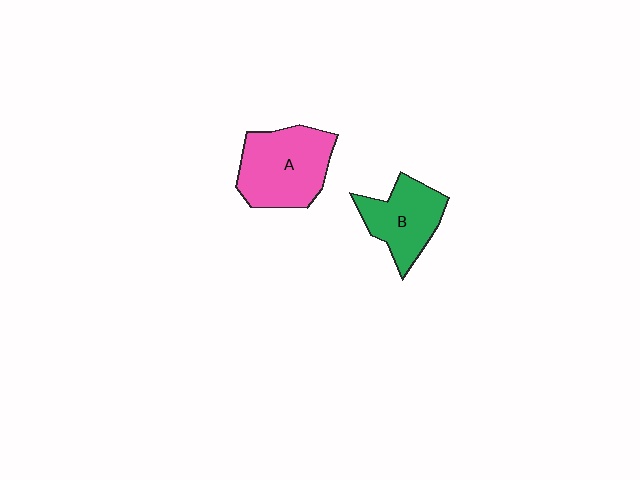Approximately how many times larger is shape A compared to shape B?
Approximately 1.3 times.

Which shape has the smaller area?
Shape B (green).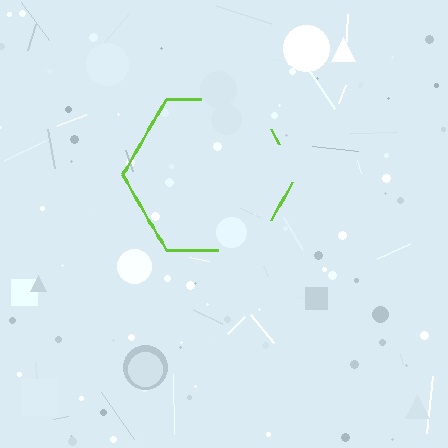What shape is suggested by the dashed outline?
The dashed outline suggests a hexagon.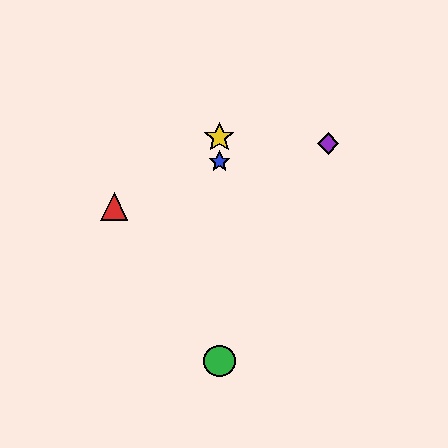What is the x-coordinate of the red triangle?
The red triangle is at x≈114.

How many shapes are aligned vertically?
3 shapes (the blue star, the green circle, the yellow star) are aligned vertically.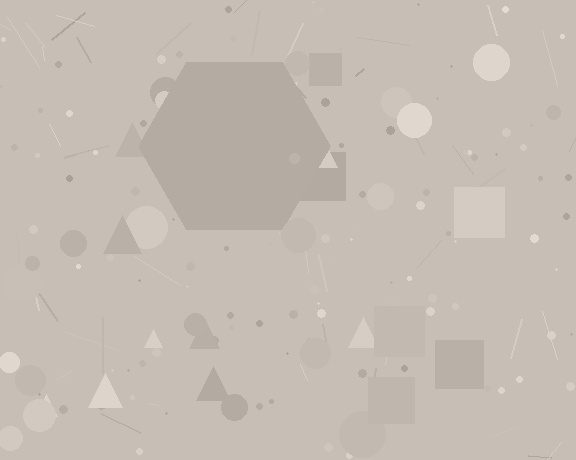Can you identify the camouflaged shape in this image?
The camouflaged shape is a hexagon.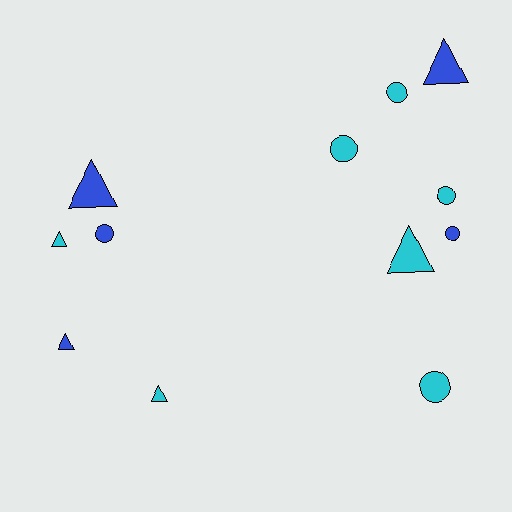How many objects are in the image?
There are 12 objects.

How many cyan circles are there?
There are 4 cyan circles.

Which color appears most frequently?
Cyan, with 7 objects.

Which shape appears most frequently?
Circle, with 6 objects.